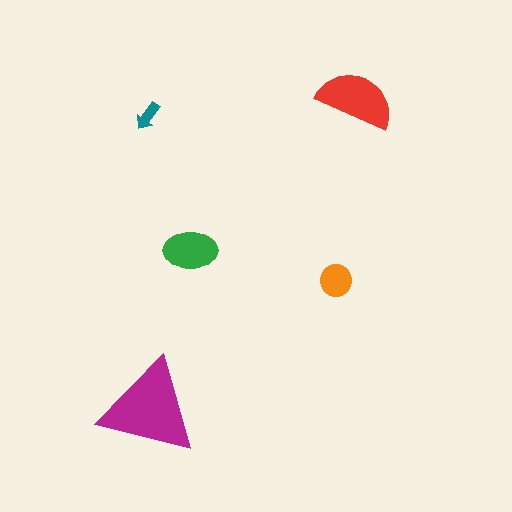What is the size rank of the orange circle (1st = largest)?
4th.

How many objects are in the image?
There are 5 objects in the image.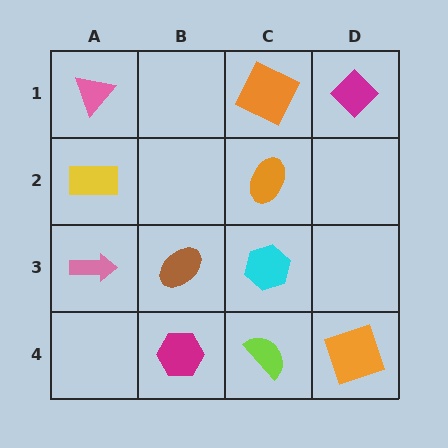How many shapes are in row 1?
3 shapes.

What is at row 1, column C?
An orange square.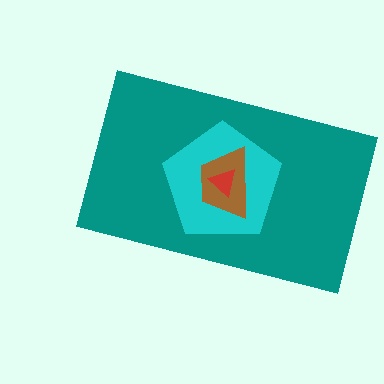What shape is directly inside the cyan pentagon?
The brown trapezoid.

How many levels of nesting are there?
4.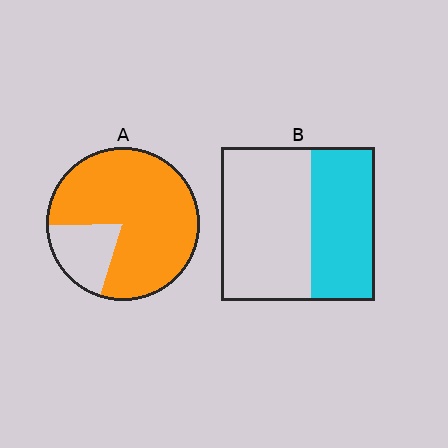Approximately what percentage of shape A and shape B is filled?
A is approximately 80% and B is approximately 40%.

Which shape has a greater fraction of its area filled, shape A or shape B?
Shape A.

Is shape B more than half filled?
No.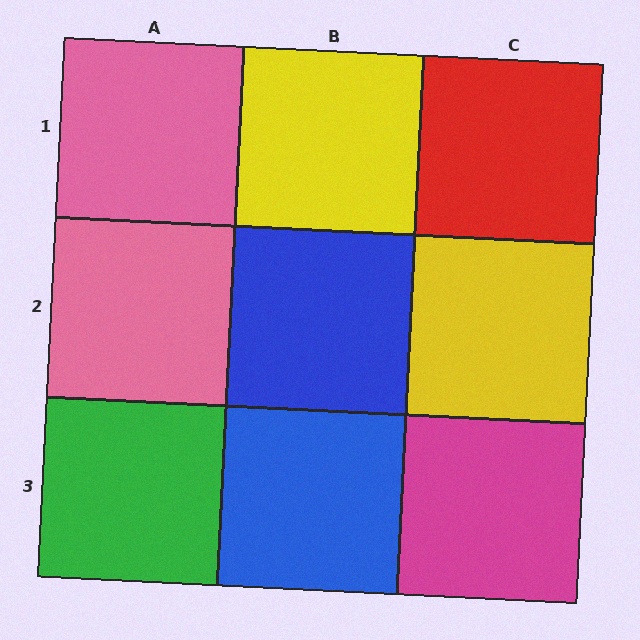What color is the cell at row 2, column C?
Yellow.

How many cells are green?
1 cell is green.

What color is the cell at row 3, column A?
Green.